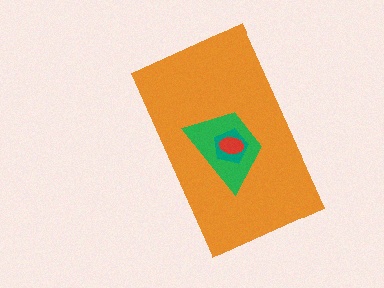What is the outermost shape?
The orange rectangle.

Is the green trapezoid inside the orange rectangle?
Yes.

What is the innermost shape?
The red ellipse.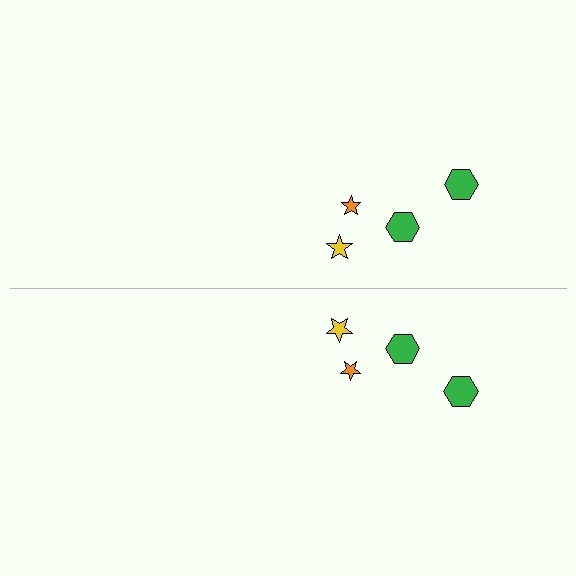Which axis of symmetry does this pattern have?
The pattern has a horizontal axis of symmetry running through the center of the image.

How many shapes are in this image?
There are 8 shapes in this image.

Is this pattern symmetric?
Yes, this pattern has bilateral (reflection) symmetry.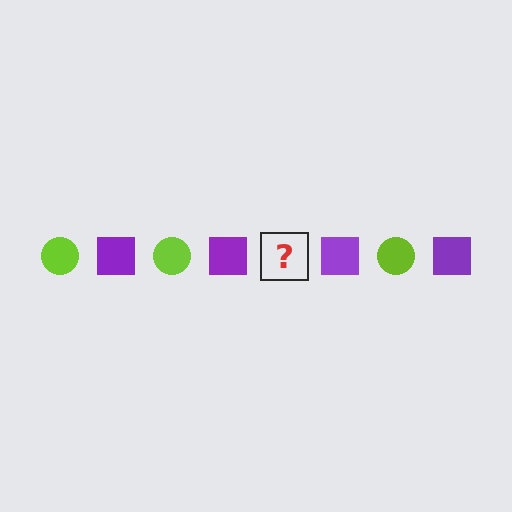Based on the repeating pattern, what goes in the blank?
The blank should be a lime circle.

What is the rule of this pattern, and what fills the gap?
The rule is that the pattern alternates between lime circle and purple square. The gap should be filled with a lime circle.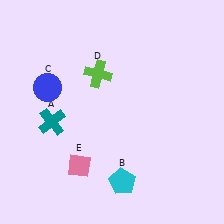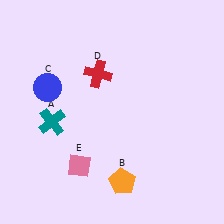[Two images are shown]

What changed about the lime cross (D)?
In Image 1, D is lime. In Image 2, it changed to red.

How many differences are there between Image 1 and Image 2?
There are 2 differences between the two images.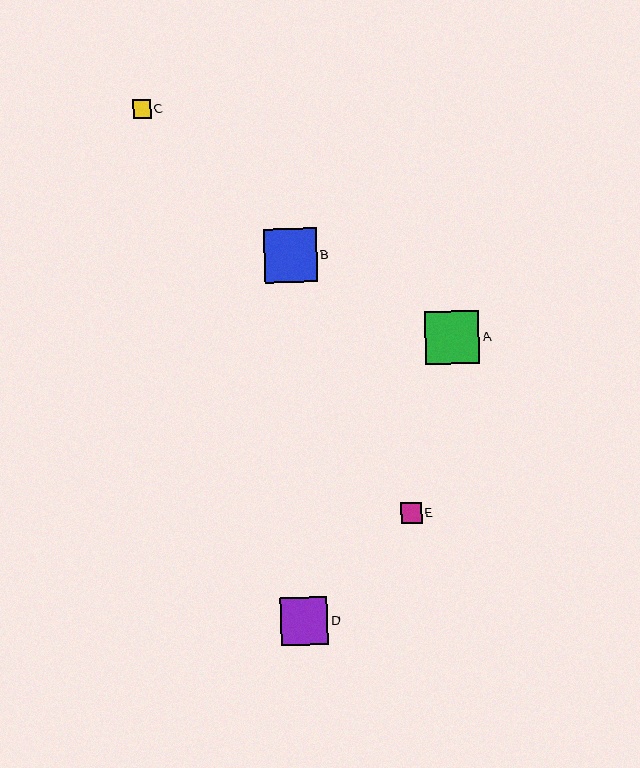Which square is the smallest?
Square C is the smallest with a size of approximately 18 pixels.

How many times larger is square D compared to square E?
Square D is approximately 2.3 times the size of square E.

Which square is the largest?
Square A is the largest with a size of approximately 54 pixels.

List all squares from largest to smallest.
From largest to smallest: A, B, D, E, C.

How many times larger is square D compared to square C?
Square D is approximately 2.6 times the size of square C.